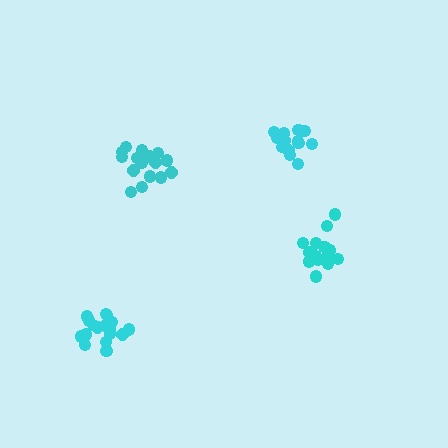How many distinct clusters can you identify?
There are 4 distinct clusters.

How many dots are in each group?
Group 1: 15 dots, Group 2: 17 dots, Group 3: 17 dots, Group 4: 17 dots (66 total).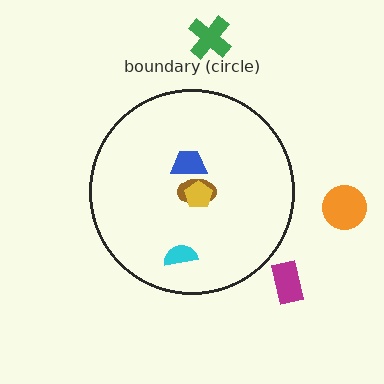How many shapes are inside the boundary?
4 inside, 3 outside.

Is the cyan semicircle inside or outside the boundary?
Inside.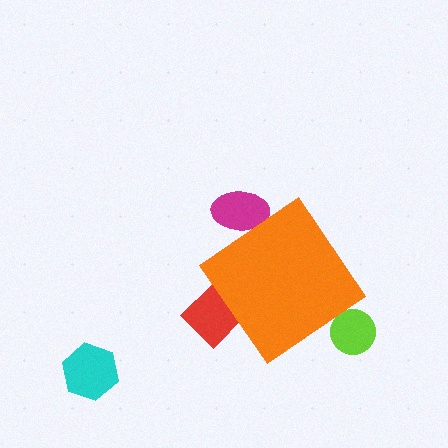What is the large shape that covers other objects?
An orange diamond.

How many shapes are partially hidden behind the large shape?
3 shapes are partially hidden.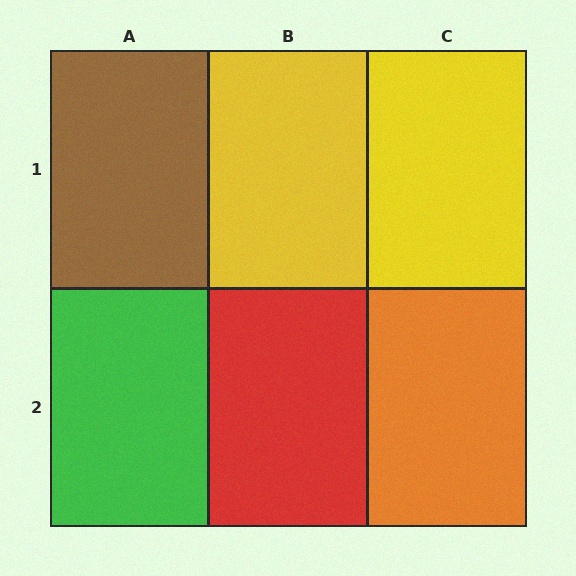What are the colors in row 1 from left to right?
Brown, yellow, yellow.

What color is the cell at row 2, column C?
Orange.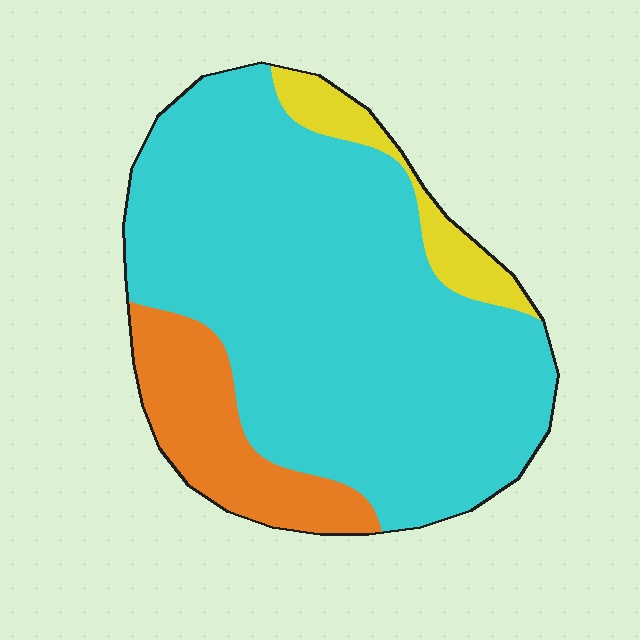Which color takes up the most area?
Cyan, at roughly 75%.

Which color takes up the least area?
Yellow, at roughly 10%.